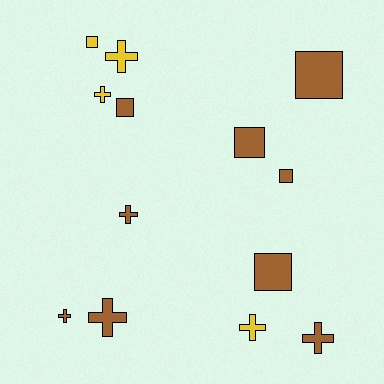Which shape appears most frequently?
Cross, with 7 objects.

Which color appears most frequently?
Brown, with 9 objects.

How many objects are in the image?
There are 13 objects.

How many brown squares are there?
There are 5 brown squares.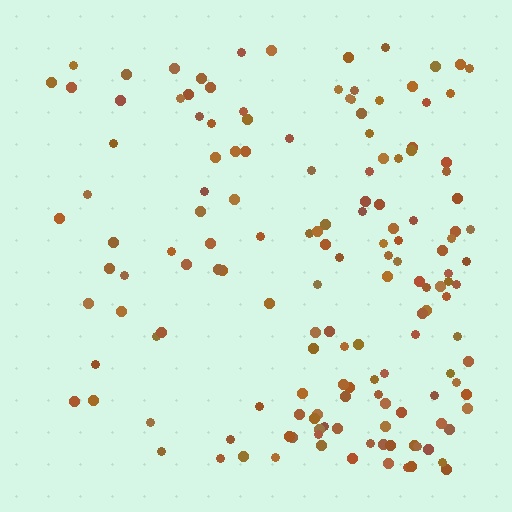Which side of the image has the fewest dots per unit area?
The left.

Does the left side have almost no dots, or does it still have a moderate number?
Still a moderate number, just noticeably fewer than the right.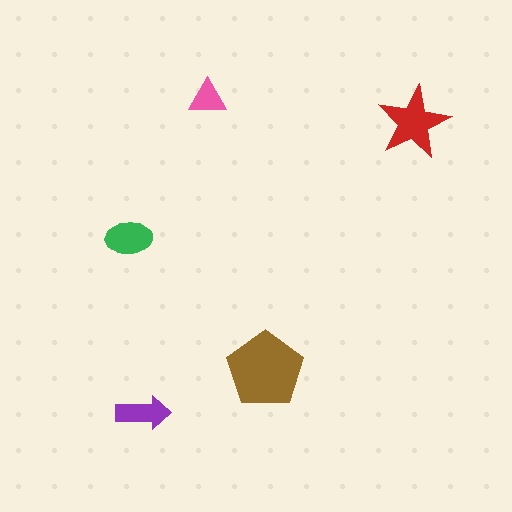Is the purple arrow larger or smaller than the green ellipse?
Smaller.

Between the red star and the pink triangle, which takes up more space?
The red star.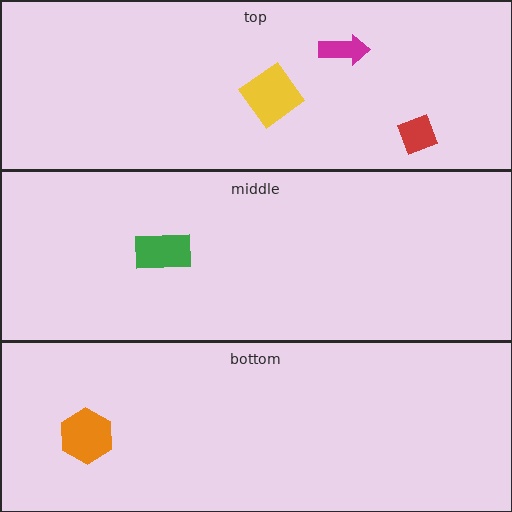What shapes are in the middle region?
The green rectangle.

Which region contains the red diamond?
The top region.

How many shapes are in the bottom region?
1.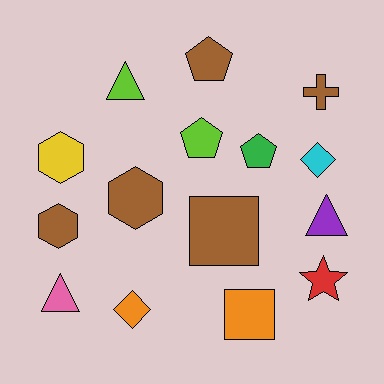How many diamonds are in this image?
There are 2 diamonds.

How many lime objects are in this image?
There are 2 lime objects.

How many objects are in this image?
There are 15 objects.